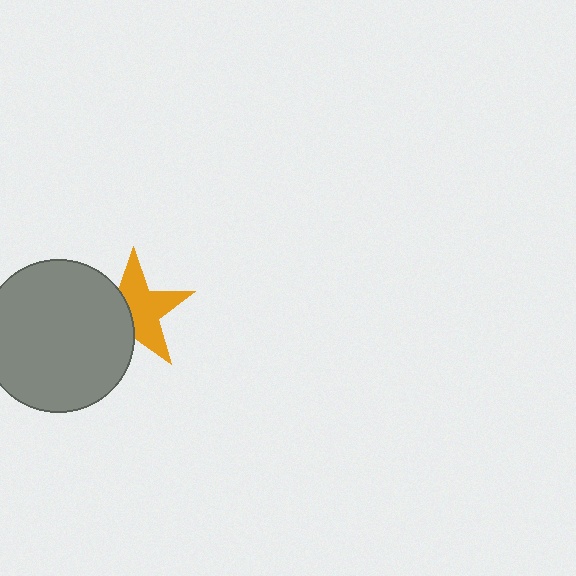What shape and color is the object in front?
The object in front is a gray circle.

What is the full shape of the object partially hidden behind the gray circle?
The partially hidden object is an orange star.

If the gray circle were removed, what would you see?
You would see the complete orange star.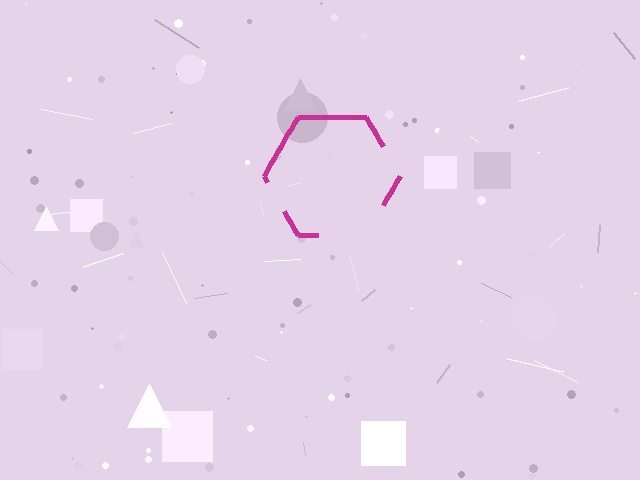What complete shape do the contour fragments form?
The contour fragments form a hexagon.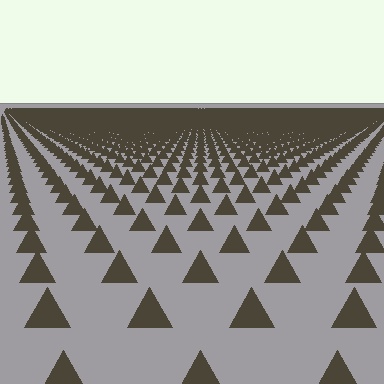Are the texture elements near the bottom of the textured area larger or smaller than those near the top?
Larger. Near the bottom, elements are closer to the viewer and appear at a bigger on-screen size.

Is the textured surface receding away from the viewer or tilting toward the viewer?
The surface is receding away from the viewer. Texture elements get smaller and denser toward the top.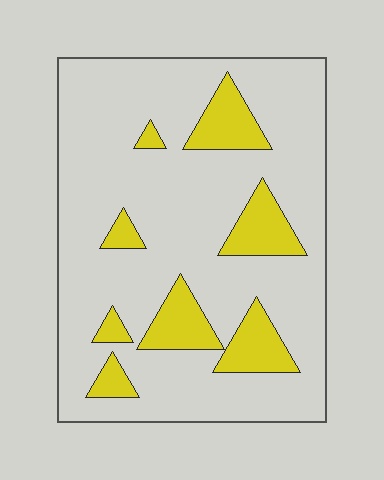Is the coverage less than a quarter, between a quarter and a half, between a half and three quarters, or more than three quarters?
Less than a quarter.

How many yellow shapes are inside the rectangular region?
8.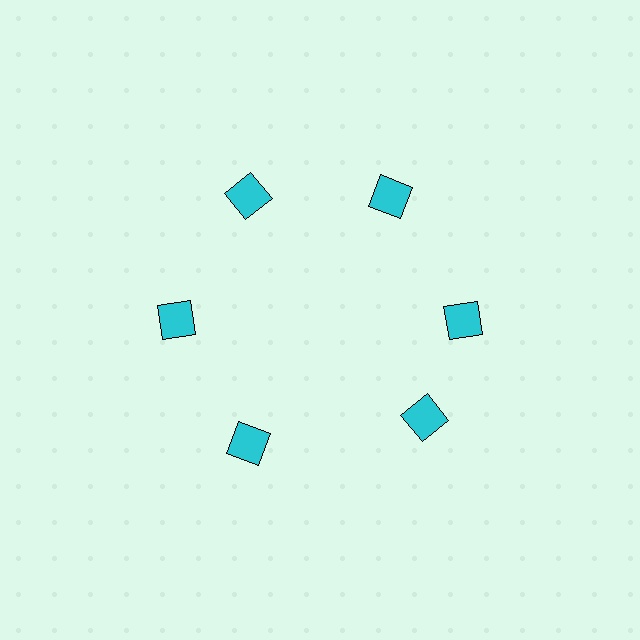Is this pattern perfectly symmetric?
No. The 6 cyan squares are arranged in a ring, but one element near the 5 o'clock position is rotated out of alignment along the ring, breaking the 6-fold rotational symmetry.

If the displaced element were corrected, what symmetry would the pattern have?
It would have 6-fold rotational symmetry — the pattern would map onto itself every 60 degrees.